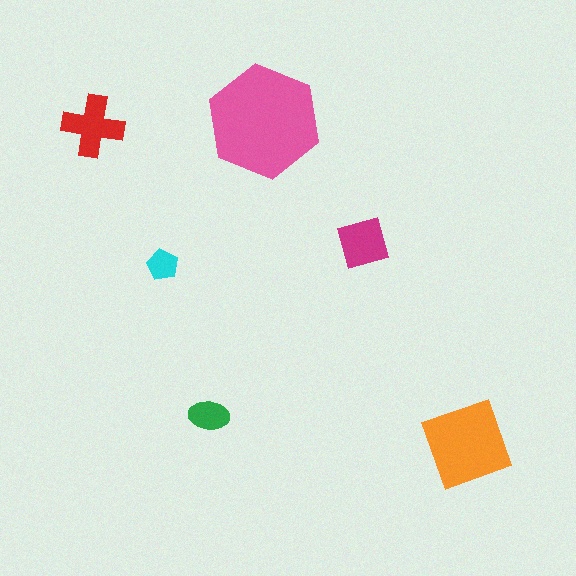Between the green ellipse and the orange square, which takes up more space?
The orange square.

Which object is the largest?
The pink hexagon.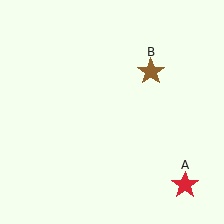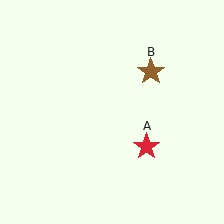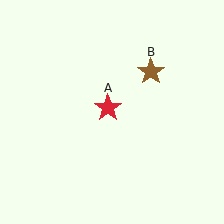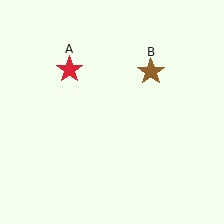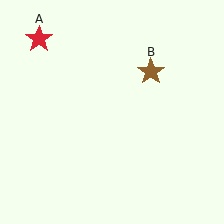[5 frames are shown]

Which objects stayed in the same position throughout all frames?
Brown star (object B) remained stationary.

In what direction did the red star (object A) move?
The red star (object A) moved up and to the left.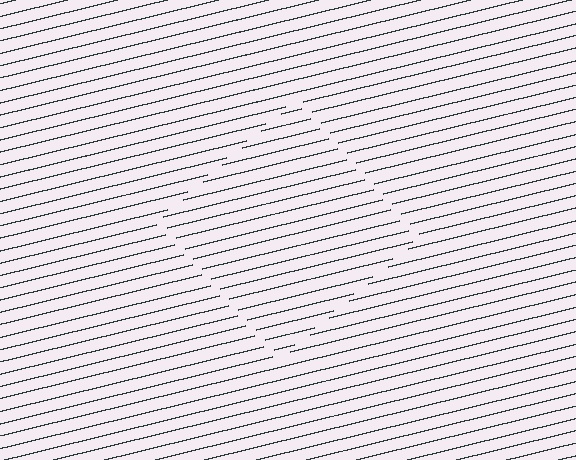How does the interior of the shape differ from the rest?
The interior of the shape contains the same grating, shifted by half a period — the contour is defined by the phase discontinuity where line-ends from the inner and outer gratings abut.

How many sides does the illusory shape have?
4 sides — the line-ends trace a square.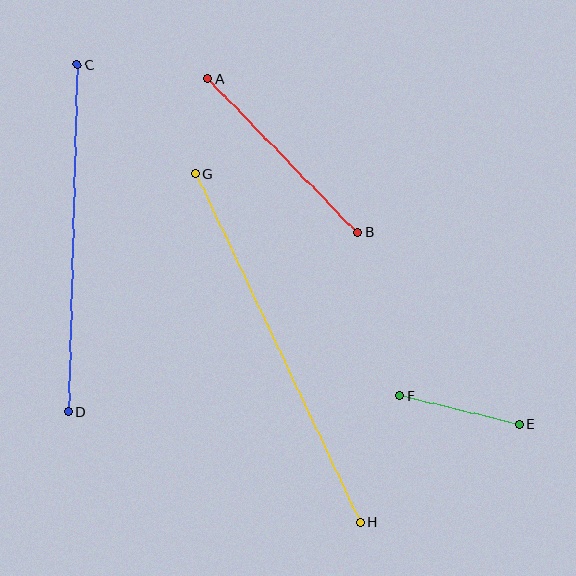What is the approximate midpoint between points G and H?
The midpoint is at approximately (278, 348) pixels.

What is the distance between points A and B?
The distance is approximately 214 pixels.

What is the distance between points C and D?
The distance is approximately 347 pixels.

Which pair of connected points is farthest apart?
Points G and H are farthest apart.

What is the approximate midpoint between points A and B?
The midpoint is at approximately (282, 156) pixels.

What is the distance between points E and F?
The distance is approximately 123 pixels.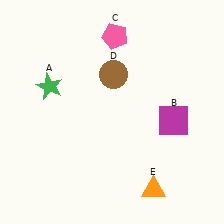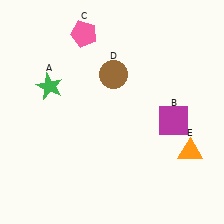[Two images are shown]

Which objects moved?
The objects that moved are: the pink pentagon (C), the orange triangle (E).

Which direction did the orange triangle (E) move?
The orange triangle (E) moved up.